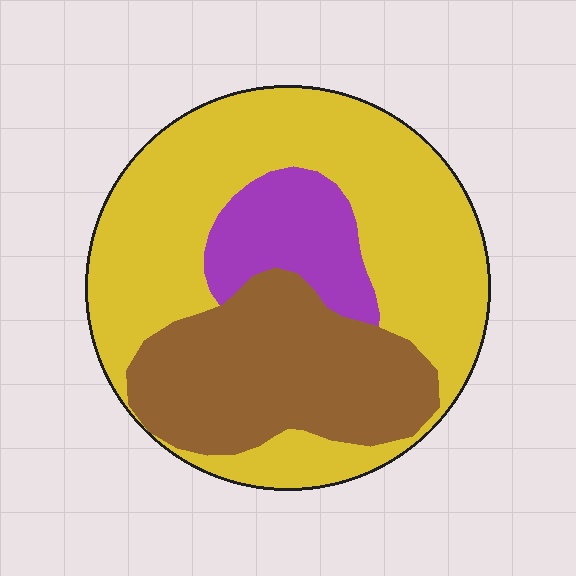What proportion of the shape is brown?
Brown takes up between a sixth and a third of the shape.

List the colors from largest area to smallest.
From largest to smallest: yellow, brown, purple.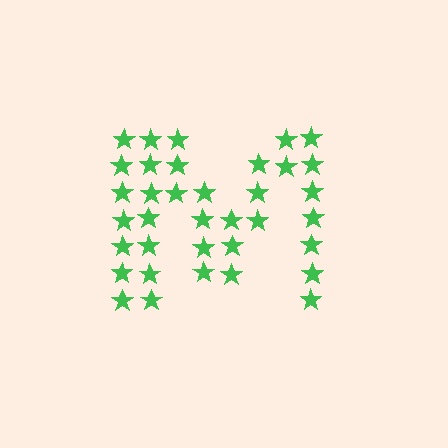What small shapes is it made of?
It is made of small stars.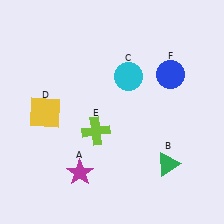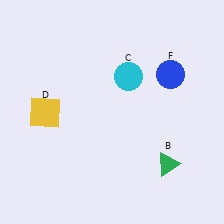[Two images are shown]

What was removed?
The magenta star (A), the lime cross (E) were removed in Image 2.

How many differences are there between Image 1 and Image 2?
There are 2 differences between the two images.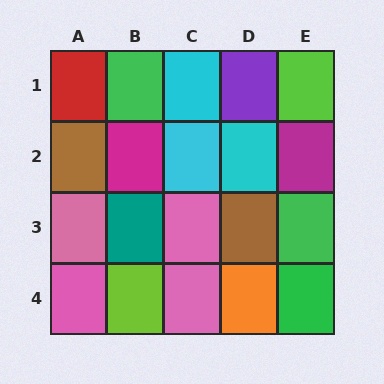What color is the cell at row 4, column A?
Pink.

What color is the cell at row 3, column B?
Teal.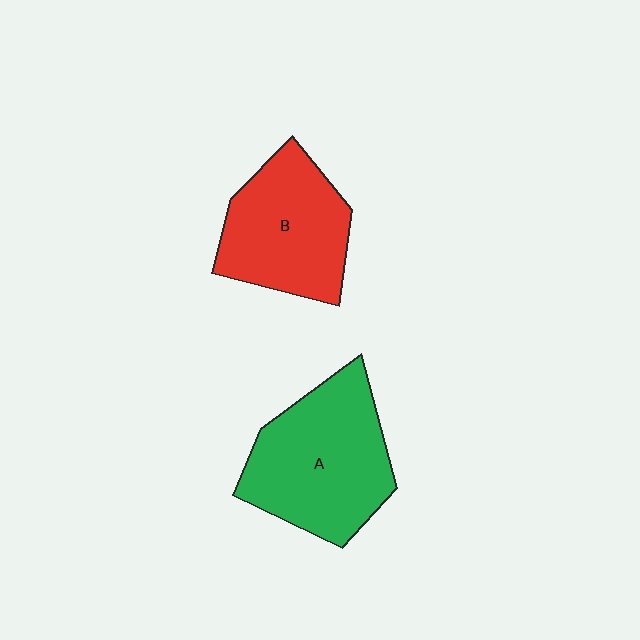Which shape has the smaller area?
Shape B (red).